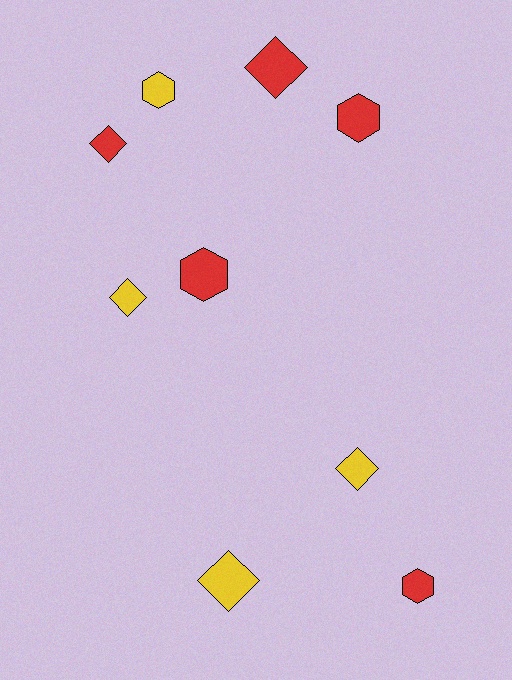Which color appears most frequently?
Red, with 5 objects.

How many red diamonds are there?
There are 2 red diamonds.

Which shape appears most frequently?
Diamond, with 5 objects.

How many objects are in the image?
There are 9 objects.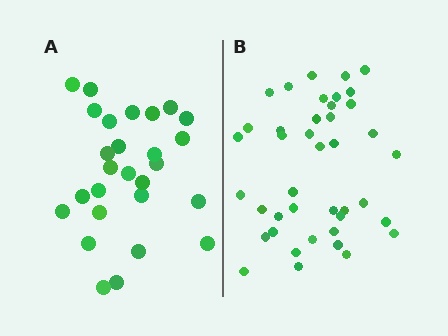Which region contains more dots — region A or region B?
Region B (the right region) has more dots.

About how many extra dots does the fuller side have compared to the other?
Region B has approximately 15 more dots than region A.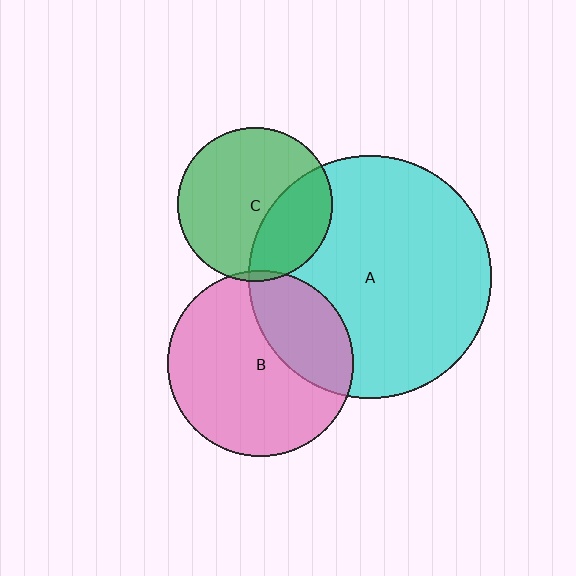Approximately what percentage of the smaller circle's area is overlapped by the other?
Approximately 5%.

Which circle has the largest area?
Circle A (cyan).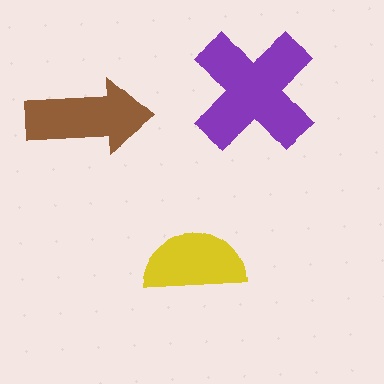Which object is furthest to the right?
The purple cross is rightmost.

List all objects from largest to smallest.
The purple cross, the brown arrow, the yellow semicircle.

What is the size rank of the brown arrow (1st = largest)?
2nd.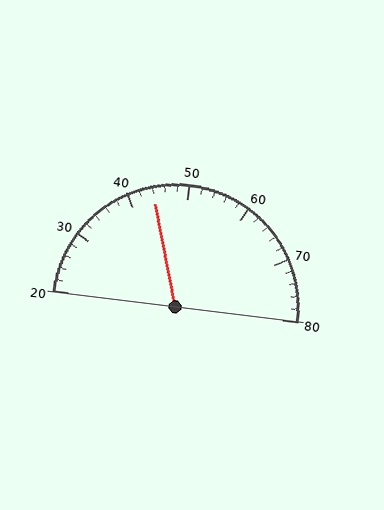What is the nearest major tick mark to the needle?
The nearest major tick mark is 40.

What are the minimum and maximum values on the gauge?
The gauge ranges from 20 to 80.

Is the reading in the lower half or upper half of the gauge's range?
The reading is in the lower half of the range (20 to 80).